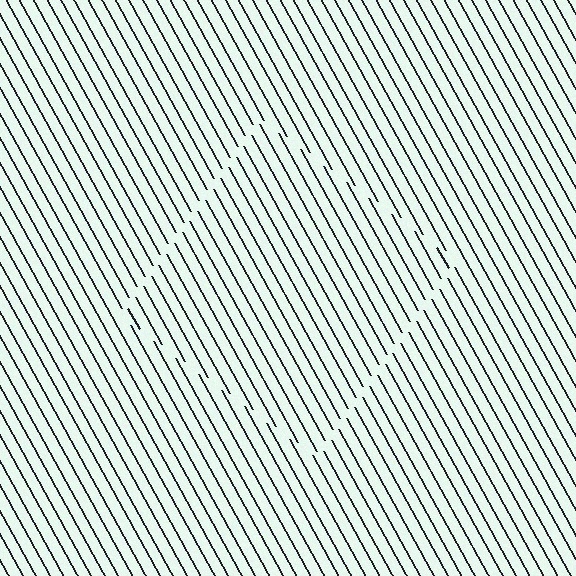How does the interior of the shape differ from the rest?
The interior of the shape contains the same grating, shifted by half a period — the contour is defined by the phase discontinuity where line-ends from the inner and outer gratings abut.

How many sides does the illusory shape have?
4 sides — the line-ends trace a square.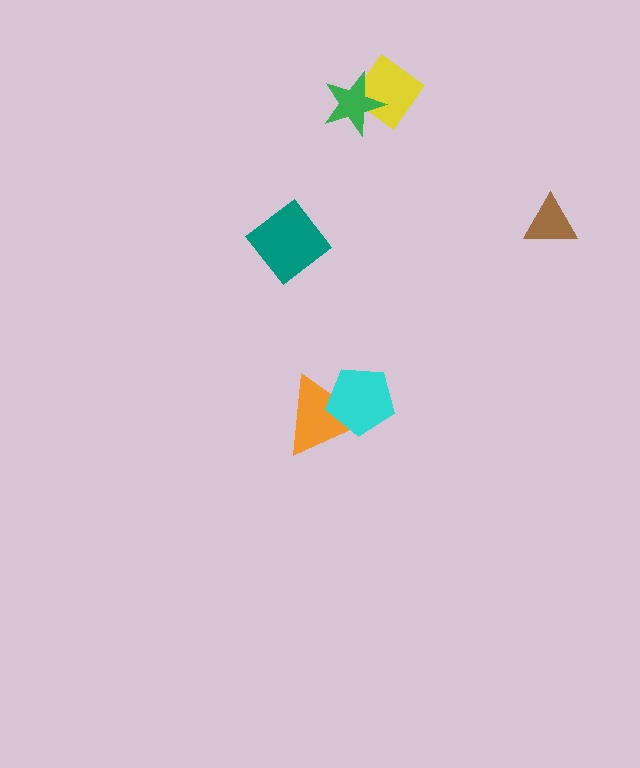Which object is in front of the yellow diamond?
The green star is in front of the yellow diamond.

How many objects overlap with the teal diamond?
0 objects overlap with the teal diamond.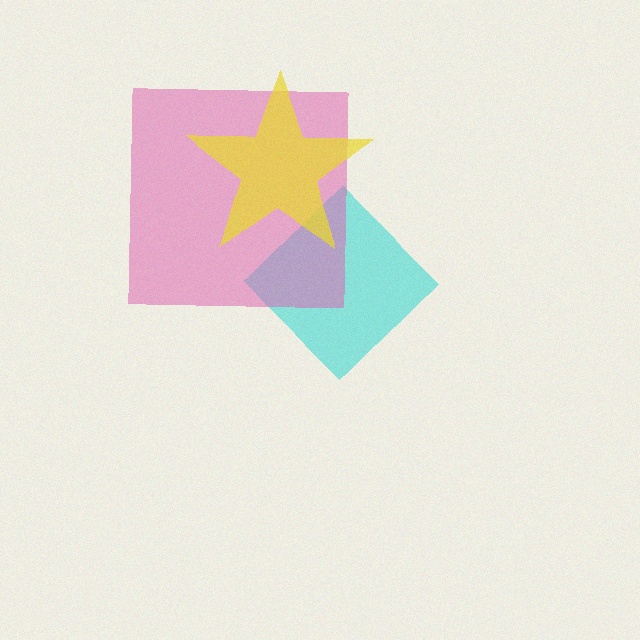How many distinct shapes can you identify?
There are 3 distinct shapes: a cyan diamond, a pink square, a yellow star.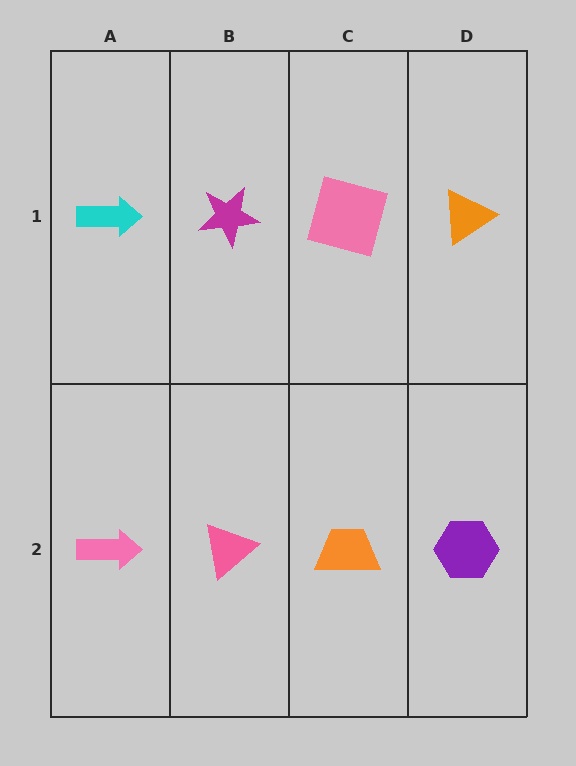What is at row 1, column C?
A pink square.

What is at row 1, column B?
A magenta star.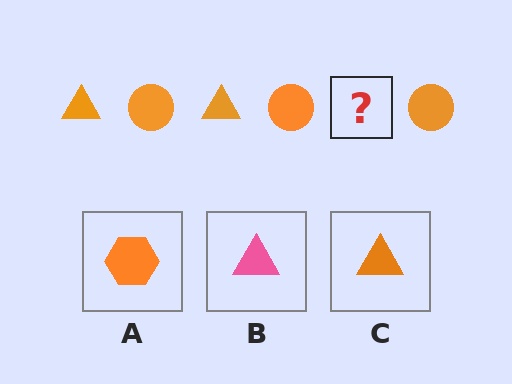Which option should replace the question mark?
Option C.